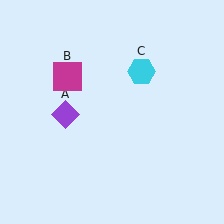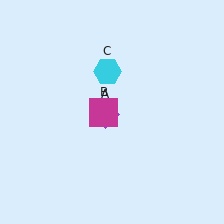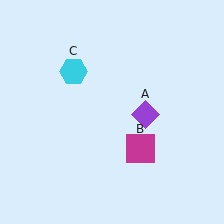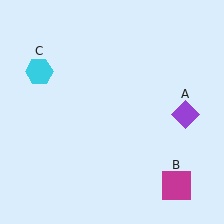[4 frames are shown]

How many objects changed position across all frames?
3 objects changed position: purple diamond (object A), magenta square (object B), cyan hexagon (object C).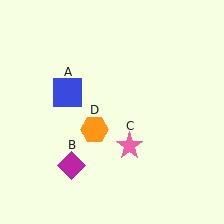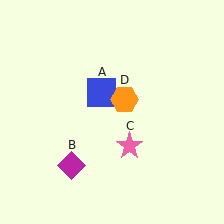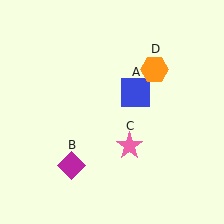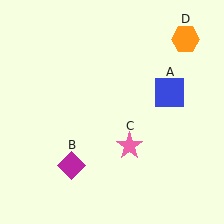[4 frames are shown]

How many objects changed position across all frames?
2 objects changed position: blue square (object A), orange hexagon (object D).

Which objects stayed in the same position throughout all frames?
Magenta diamond (object B) and pink star (object C) remained stationary.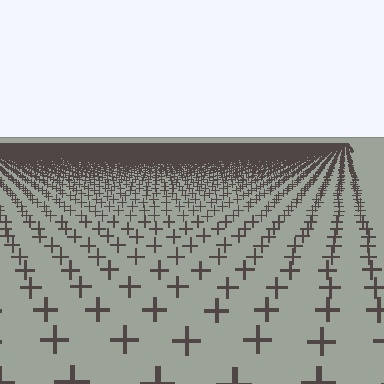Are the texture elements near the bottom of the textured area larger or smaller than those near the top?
Larger. Near the bottom, elements are closer to the viewer and appear at a bigger on-screen size.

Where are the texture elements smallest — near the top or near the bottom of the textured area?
Near the top.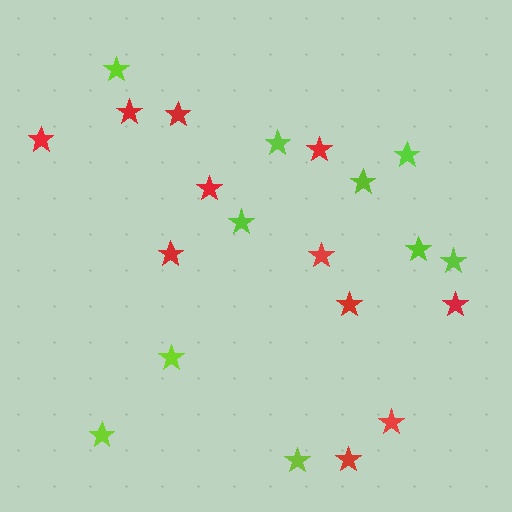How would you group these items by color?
There are 2 groups: one group of lime stars (10) and one group of red stars (11).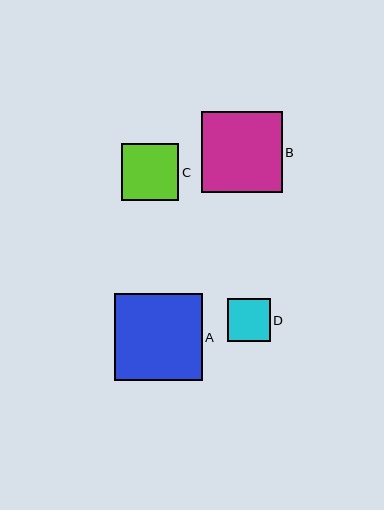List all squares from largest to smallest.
From largest to smallest: A, B, C, D.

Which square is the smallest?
Square D is the smallest with a size of approximately 43 pixels.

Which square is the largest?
Square A is the largest with a size of approximately 88 pixels.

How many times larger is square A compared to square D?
Square A is approximately 2.1 times the size of square D.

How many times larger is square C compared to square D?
Square C is approximately 1.4 times the size of square D.